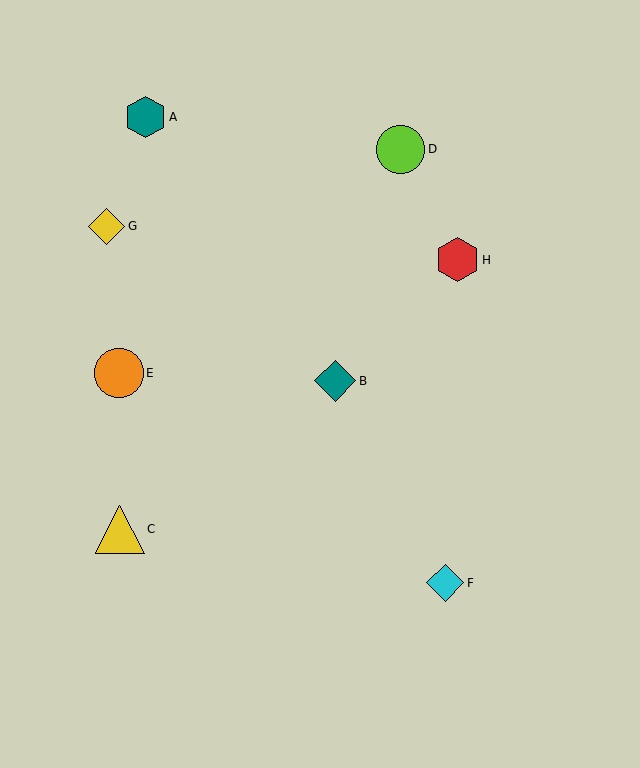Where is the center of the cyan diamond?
The center of the cyan diamond is at (445, 583).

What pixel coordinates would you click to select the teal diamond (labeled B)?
Click at (335, 381) to select the teal diamond B.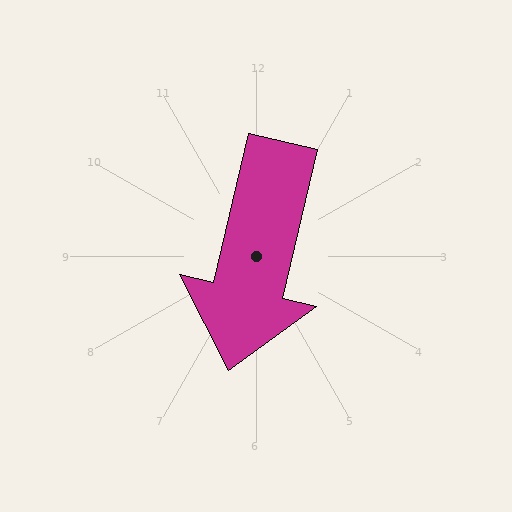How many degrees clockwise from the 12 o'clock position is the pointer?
Approximately 193 degrees.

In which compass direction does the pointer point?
South.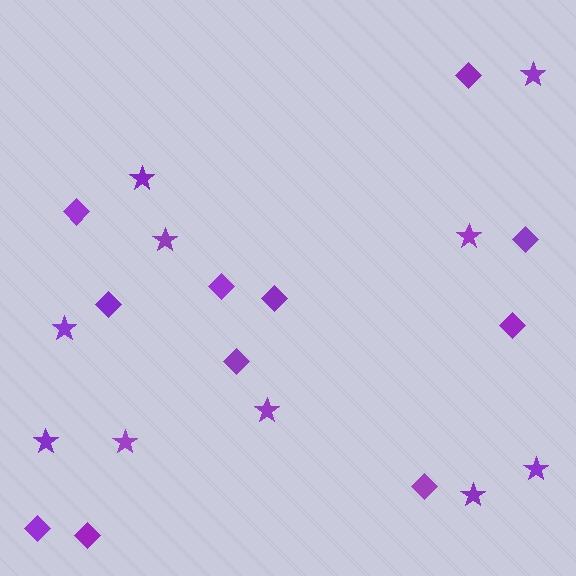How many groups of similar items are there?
There are 2 groups: one group of diamonds (11) and one group of stars (10).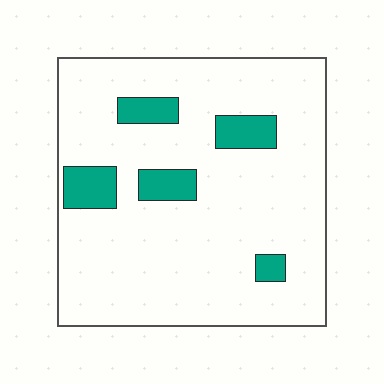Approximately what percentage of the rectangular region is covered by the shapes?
Approximately 10%.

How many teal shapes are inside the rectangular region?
5.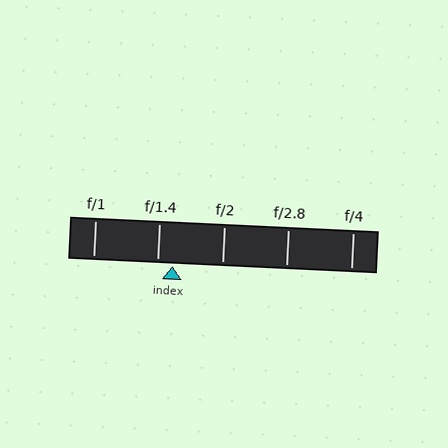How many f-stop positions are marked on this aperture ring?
There are 5 f-stop positions marked.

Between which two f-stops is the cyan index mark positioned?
The index mark is between f/1.4 and f/2.